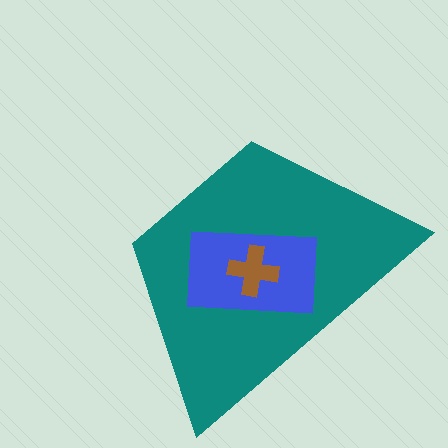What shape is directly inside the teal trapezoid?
The blue rectangle.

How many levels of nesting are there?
3.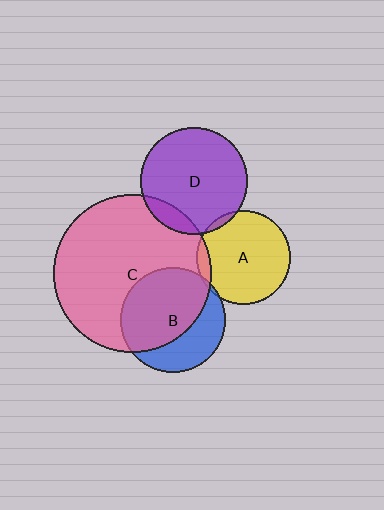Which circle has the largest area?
Circle C (pink).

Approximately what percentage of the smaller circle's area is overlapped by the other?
Approximately 5%.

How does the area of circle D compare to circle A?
Approximately 1.3 times.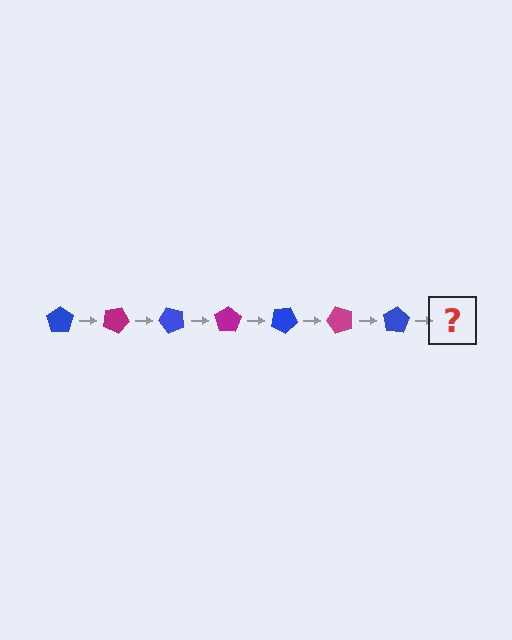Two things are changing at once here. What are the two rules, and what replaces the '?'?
The two rules are that it rotates 25 degrees each step and the color cycles through blue and magenta. The '?' should be a magenta pentagon, rotated 175 degrees from the start.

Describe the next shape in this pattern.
It should be a magenta pentagon, rotated 175 degrees from the start.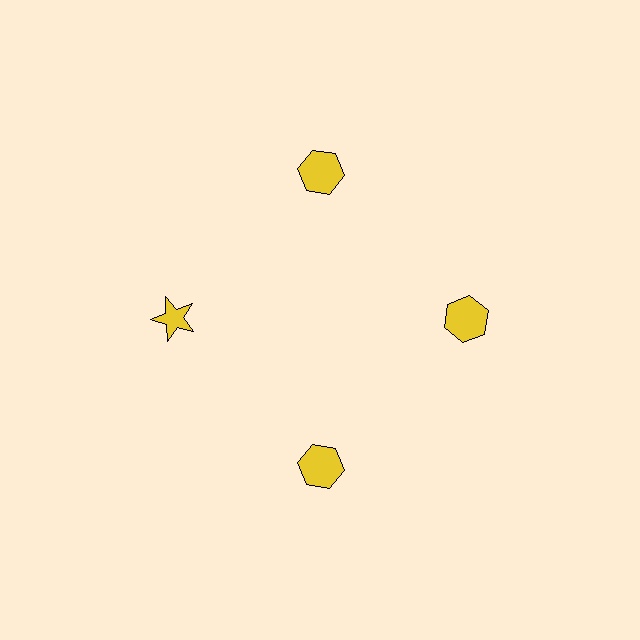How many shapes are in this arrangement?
There are 4 shapes arranged in a ring pattern.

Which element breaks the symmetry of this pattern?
The yellow star at roughly the 9 o'clock position breaks the symmetry. All other shapes are yellow hexagons.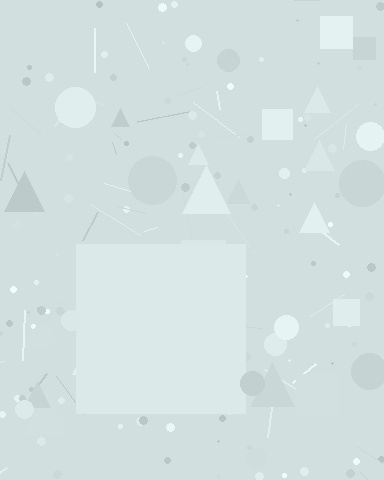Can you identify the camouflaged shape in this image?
The camouflaged shape is a square.